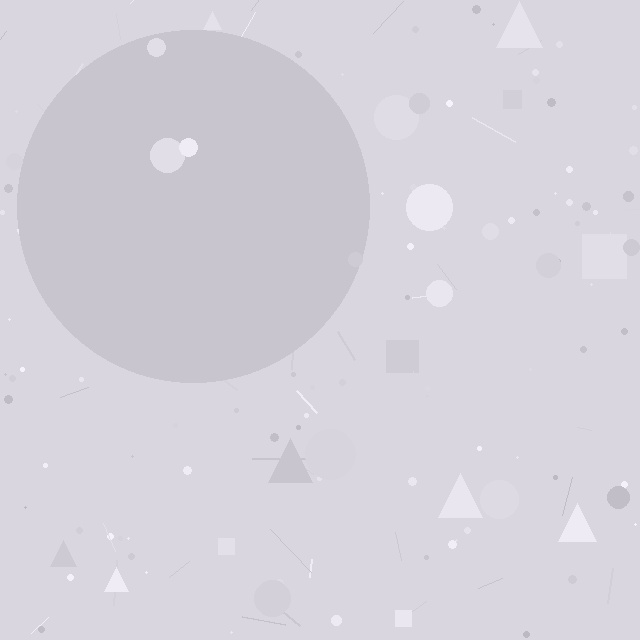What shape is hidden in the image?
A circle is hidden in the image.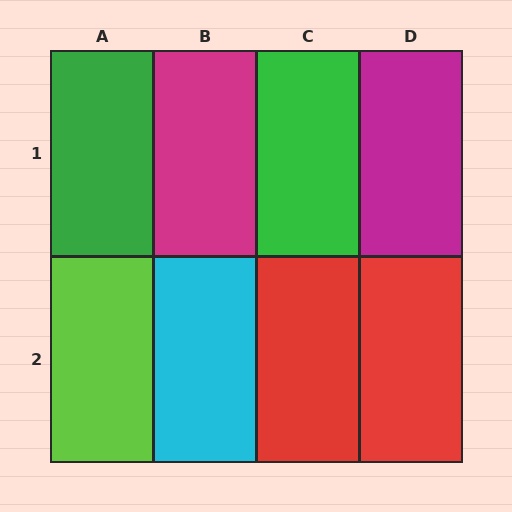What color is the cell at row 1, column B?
Magenta.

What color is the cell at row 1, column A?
Green.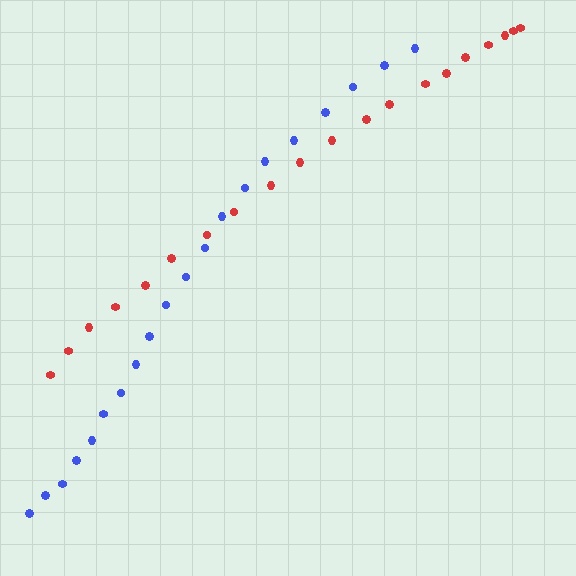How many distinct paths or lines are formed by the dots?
There are 2 distinct paths.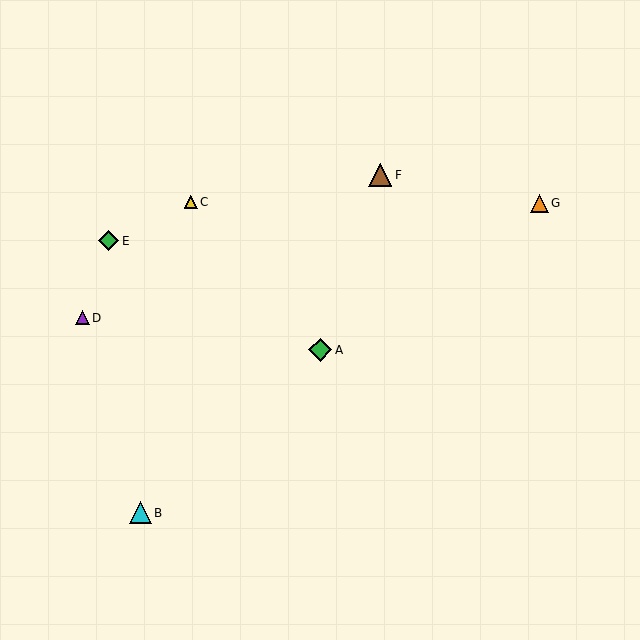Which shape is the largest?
The brown triangle (labeled F) is the largest.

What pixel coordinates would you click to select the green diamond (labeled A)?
Click at (320, 350) to select the green diamond A.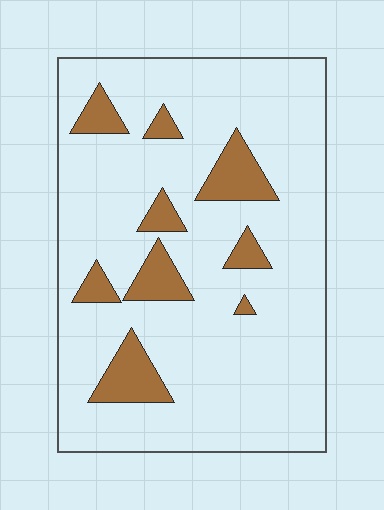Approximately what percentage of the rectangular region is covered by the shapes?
Approximately 15%.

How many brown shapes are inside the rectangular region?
9.